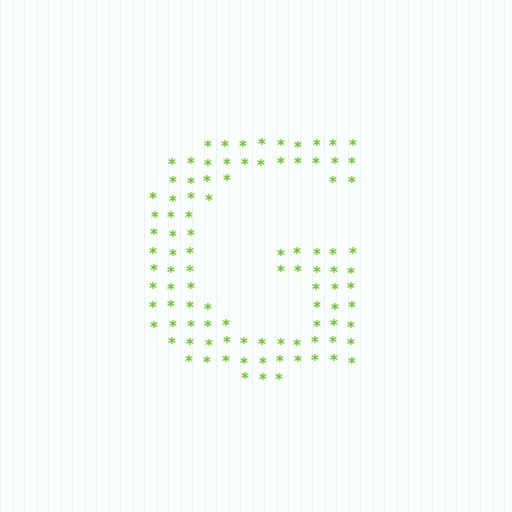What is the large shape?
The large shape is the letter G.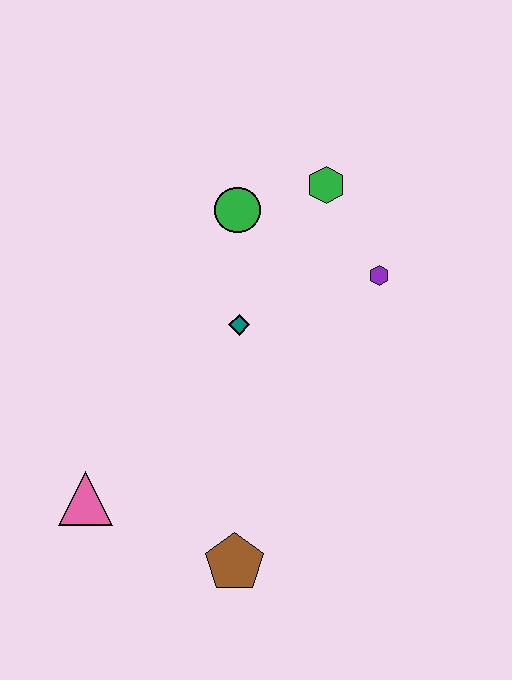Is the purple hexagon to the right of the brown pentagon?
Yes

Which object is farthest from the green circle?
The brown pentagon is farthest from the green circle.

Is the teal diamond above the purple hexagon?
No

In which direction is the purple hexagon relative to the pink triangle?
The purple hexagon is to the right of the pink triangle.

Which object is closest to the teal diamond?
The green circle is closest to the teal diamond.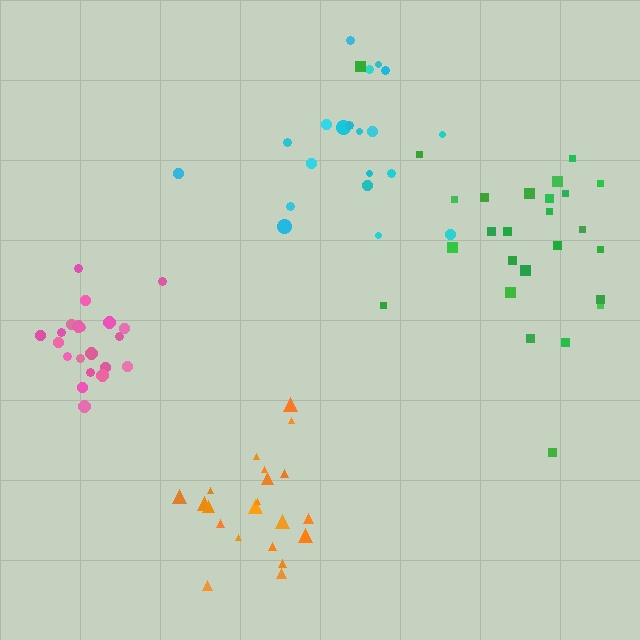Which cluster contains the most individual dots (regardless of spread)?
Green (26).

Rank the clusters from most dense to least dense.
pink, orange, green, cyan.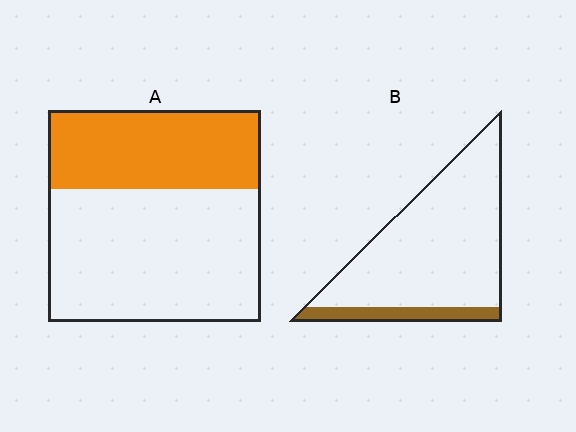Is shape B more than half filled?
No.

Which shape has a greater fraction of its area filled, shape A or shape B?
Shape A.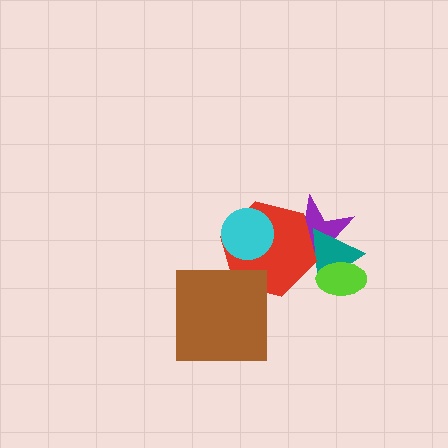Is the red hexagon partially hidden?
Yes, it is partially covered by another shape.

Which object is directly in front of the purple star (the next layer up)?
The teal triangle is directly in front of the purple star.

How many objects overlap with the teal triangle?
3 objects overlap with the teal triangle.